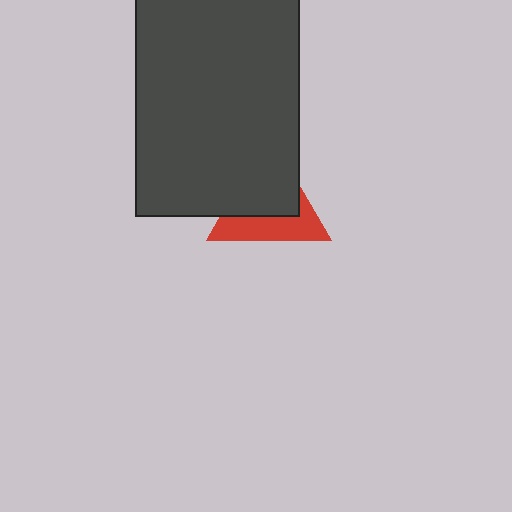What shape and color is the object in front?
The object in front is a dark gray rectangle.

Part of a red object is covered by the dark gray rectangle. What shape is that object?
It is a triangle.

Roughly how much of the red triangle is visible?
A small part of it is visible (roughly 43%).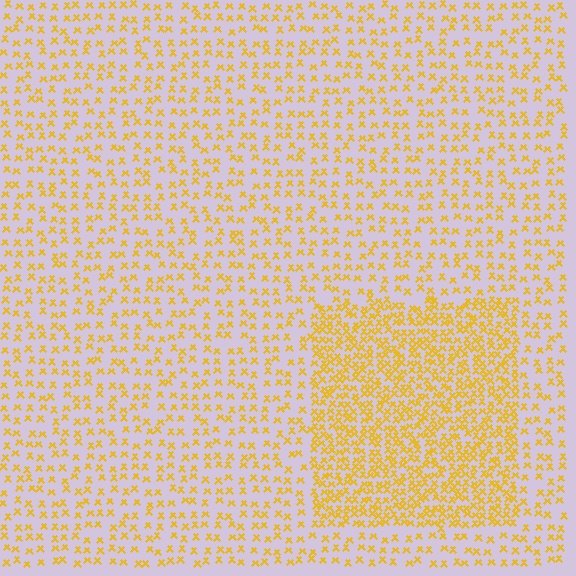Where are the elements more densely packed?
The elements are more densely packed inside the rectangle boundary.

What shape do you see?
I see a rectangle.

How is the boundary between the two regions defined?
The boundary is defined by a change in element density (approximately 2.2x ratio). All elements are the same color, size, and shape.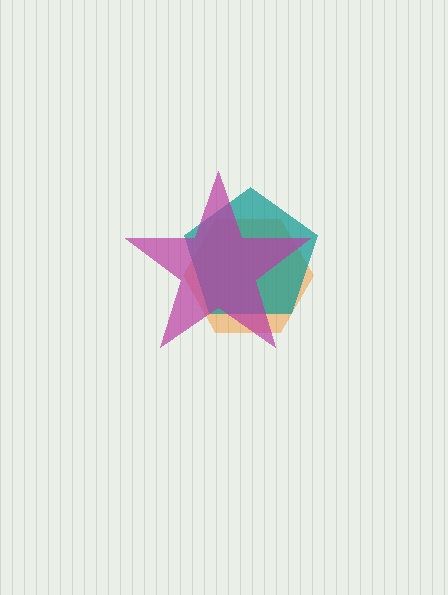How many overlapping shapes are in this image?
There are 3 overlapping shapes in the image.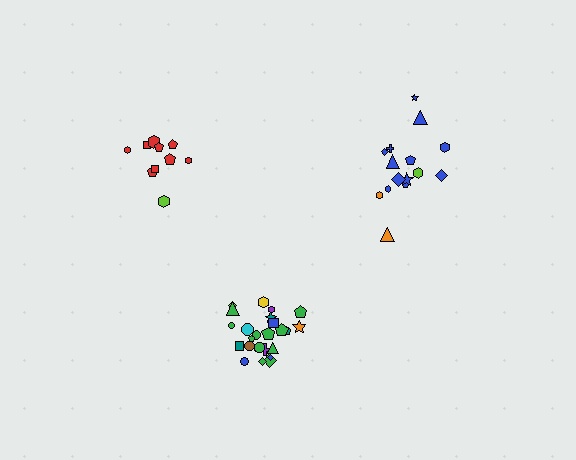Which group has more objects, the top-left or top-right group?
The top-right group.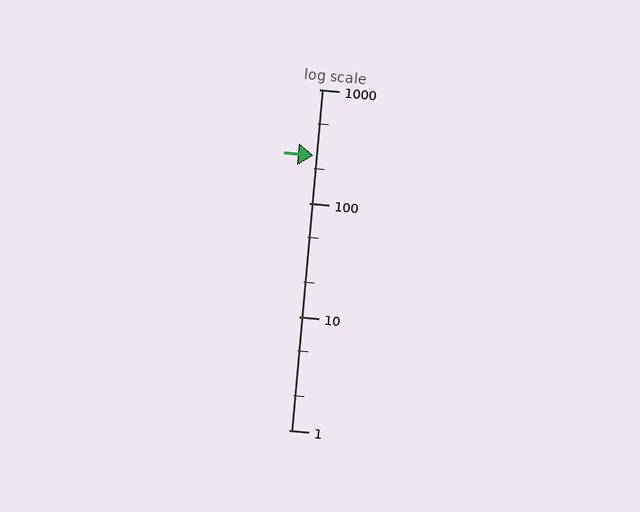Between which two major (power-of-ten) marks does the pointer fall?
The pointer is between 100 and 1000.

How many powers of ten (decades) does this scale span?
The scale spans 3 decades, from 1 to 1000.